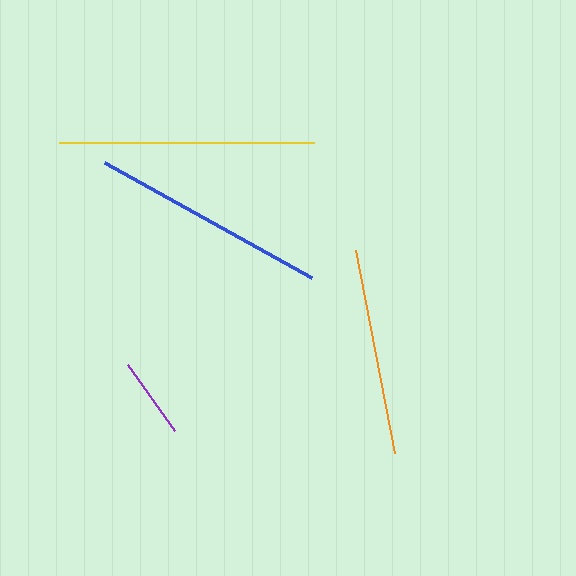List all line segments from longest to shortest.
From longest to shortest: yellow, blue, orange, purple.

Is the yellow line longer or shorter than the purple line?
The yellow line is longer than the purple line.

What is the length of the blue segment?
The blue segment is approximately 237 pixels long.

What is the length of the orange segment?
The orange segment is approximately 207 pixels long.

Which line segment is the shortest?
The purple line is the shortest at approximately 82 pixels.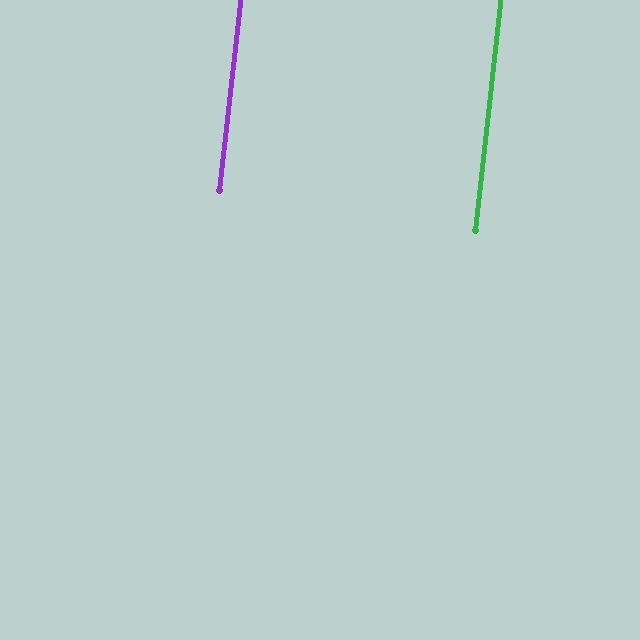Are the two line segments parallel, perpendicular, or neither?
Parallel — their directions differ by only 0.2°.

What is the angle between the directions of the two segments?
Approximately 0 degrees.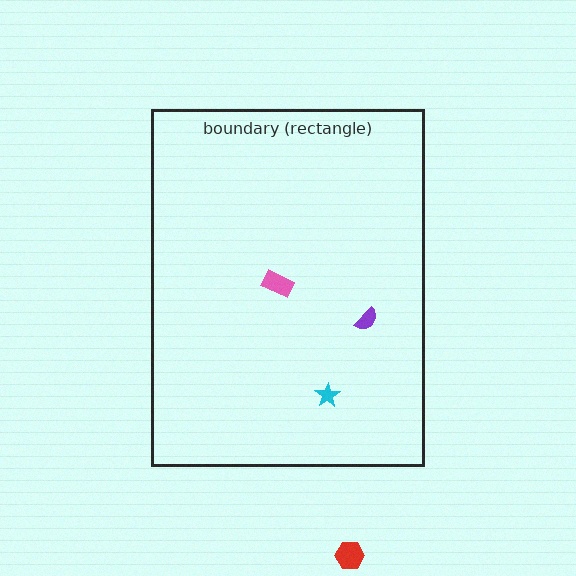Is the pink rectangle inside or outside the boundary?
Inside.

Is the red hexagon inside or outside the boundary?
Outside.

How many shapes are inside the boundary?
3 inside, 1 outside.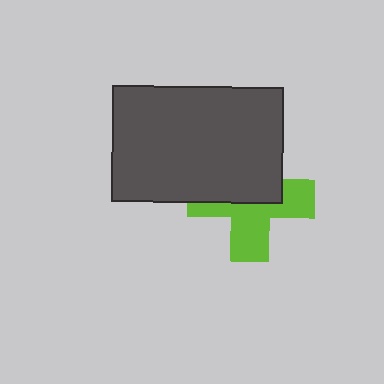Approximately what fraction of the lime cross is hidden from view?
Roughly 49% of the lime cross is hidden behind the dark gray rectangle.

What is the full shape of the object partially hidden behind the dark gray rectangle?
The partially hidden object is a lime cross.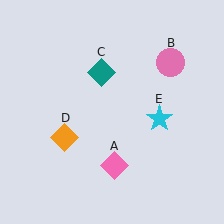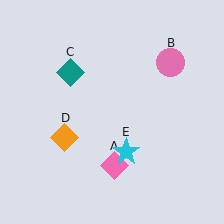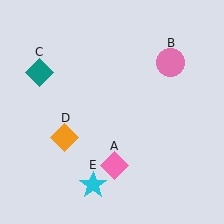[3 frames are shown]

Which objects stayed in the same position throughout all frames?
Pink diamond (object A) and pink circle (object B) and orange diamond (object D) remained stationary.